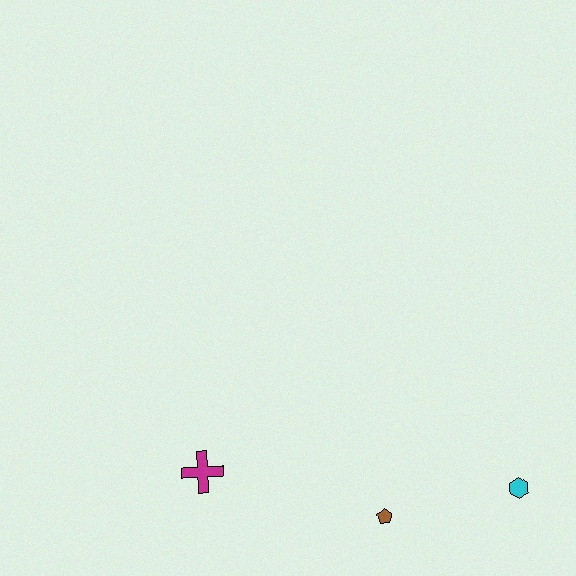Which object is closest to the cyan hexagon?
The brown pentagon is closest to the cyan hexagon.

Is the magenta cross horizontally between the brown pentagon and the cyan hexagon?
No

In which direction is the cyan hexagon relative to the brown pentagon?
The cyan hexagon is to the right of the brown pentagon.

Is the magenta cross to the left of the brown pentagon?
Yes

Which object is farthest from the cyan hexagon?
The magenta cross is farthest from the cyan hexagon.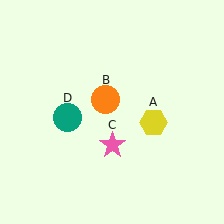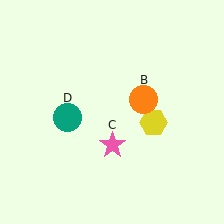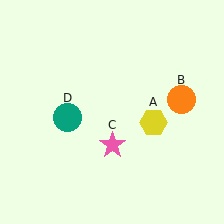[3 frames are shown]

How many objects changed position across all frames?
1 object changed position: orange circle (object B).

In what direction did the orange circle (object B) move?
The orange circle (object B) moved right.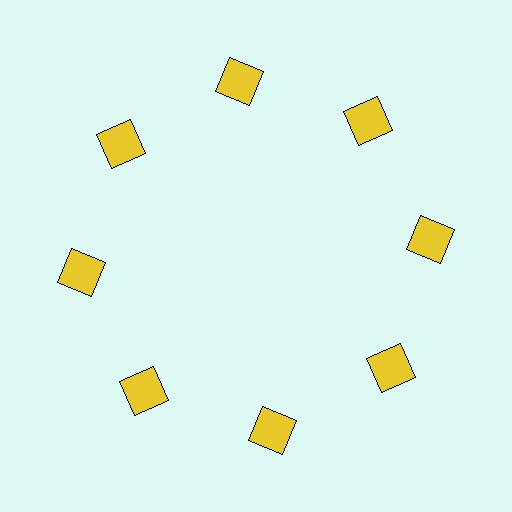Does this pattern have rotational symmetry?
Yes, this pattern has 8-fold rotational symmetry. It looks the same after rotating 45 degrees around the center.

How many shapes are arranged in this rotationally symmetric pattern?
There are 8 shapes, arranged in 8 groups of 1.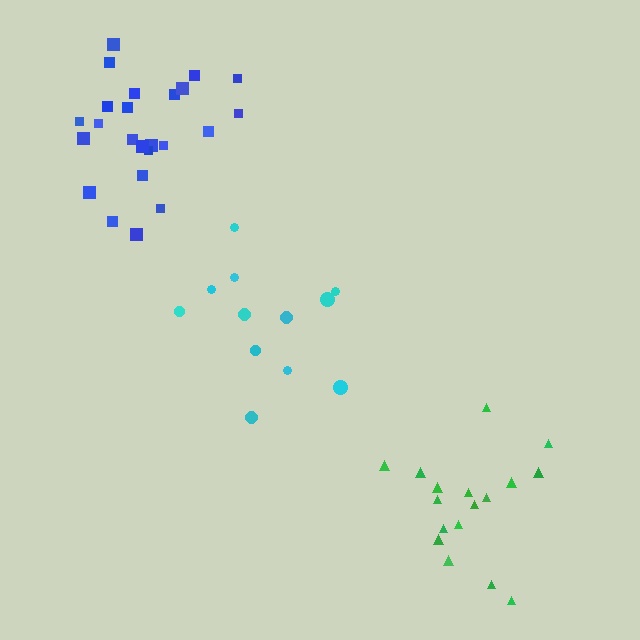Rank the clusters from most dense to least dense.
blue, green, cyan.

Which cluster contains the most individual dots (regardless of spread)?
Blue (24).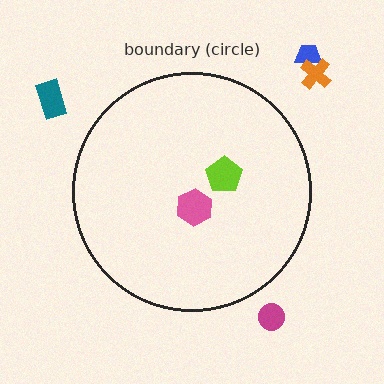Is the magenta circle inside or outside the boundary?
Outside.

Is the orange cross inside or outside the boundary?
Outside.